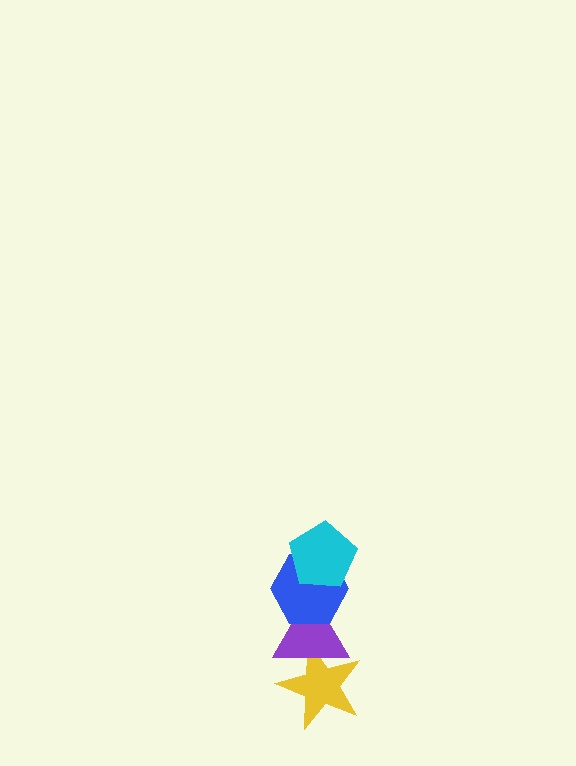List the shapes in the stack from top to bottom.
From top to bottom: the cyan pentagon, the blue hexagon, the purple triangle, the yellow star.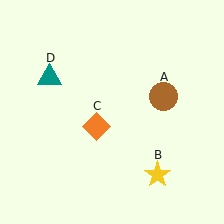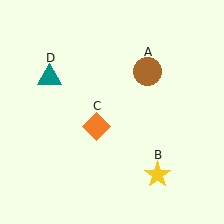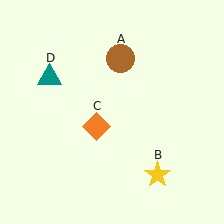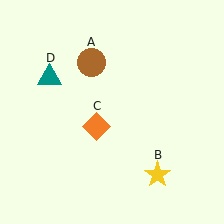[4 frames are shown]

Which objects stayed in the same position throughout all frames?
Yellow star (object B) and orange diamond (object C) and teal triangle (object D) remained stationary.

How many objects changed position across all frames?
1 object changed position: brown circle (object A).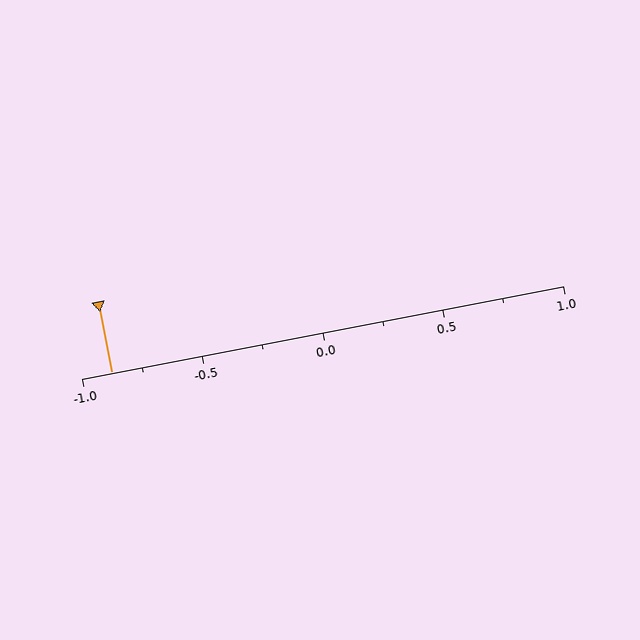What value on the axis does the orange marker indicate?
The marker indicates approximately -0.88.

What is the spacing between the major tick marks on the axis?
The major ticks are spaced 0.5 apart.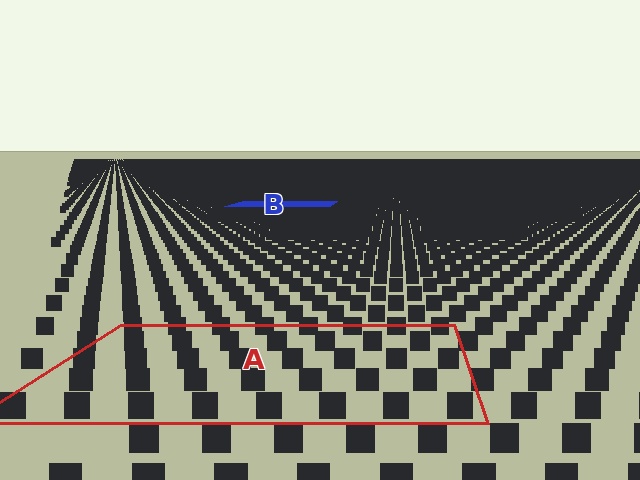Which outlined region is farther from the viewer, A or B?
Region B is farther from the viewer — the texture elements inside it appear smaller and more densely packed.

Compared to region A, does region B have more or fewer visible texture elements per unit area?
Region B has more texture elements per unit area — they are packed more densely because it is farther away.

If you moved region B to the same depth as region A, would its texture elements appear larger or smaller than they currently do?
They would appear larger. At a closer depth, the same texture elements are projected at a bigger on-screen size.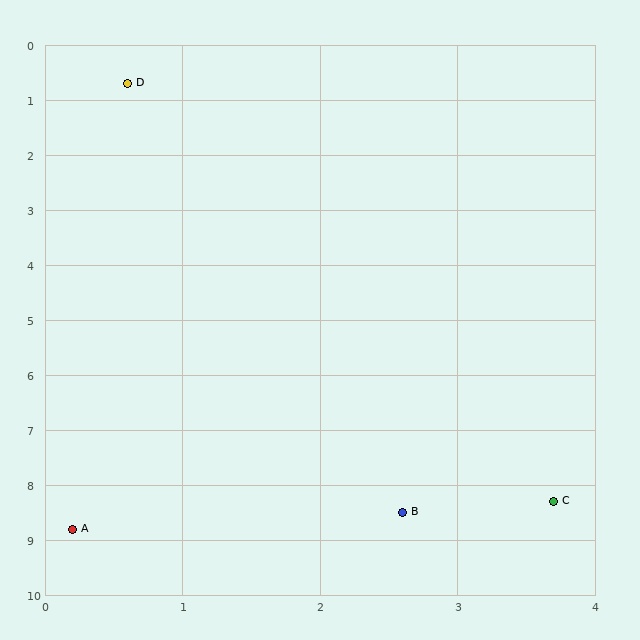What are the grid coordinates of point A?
Point A is at approximately (0.2, 8.8).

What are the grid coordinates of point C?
Point C is at approximately (3.7, 8.3).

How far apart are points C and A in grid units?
Points C and A are about 3.5 grid units apart.